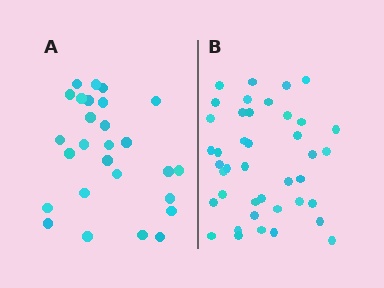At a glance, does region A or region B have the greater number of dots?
Region B (the right region) has more dots.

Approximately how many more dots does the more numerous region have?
Region B has approximately 15 more dots than region A.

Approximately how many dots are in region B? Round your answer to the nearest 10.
About 40 dots. (The exact count is 41, which rounds to 40.)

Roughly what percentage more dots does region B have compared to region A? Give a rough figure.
About 50% more.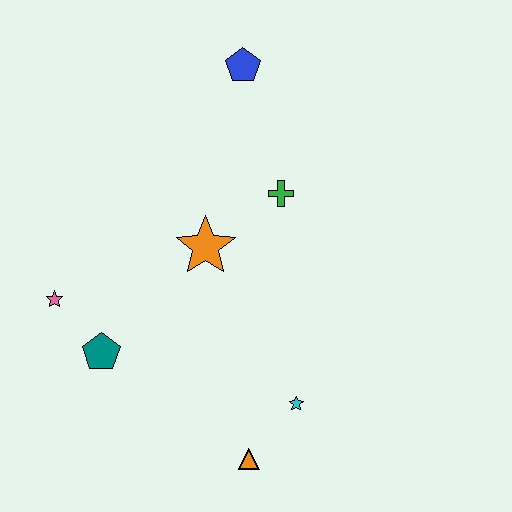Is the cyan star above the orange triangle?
Yes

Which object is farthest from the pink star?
The blue pentagon is farthest from the pink star.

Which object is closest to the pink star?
The teal pentagon is closest to the pink star.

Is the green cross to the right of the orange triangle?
Yes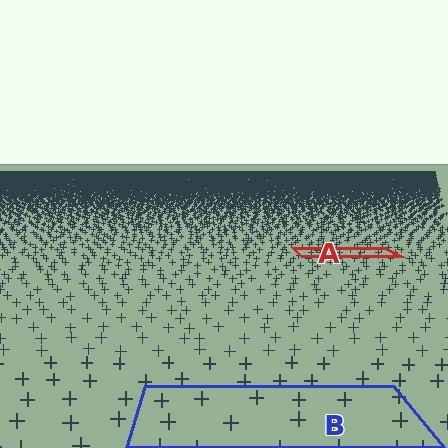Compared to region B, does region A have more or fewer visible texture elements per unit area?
Region A has more texture elements per unit area — they are packed more densely because it is farther away.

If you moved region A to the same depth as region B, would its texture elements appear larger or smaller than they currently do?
They would appear larger. At a closer depth, the same texture elements are projected at a bigger on-screen size.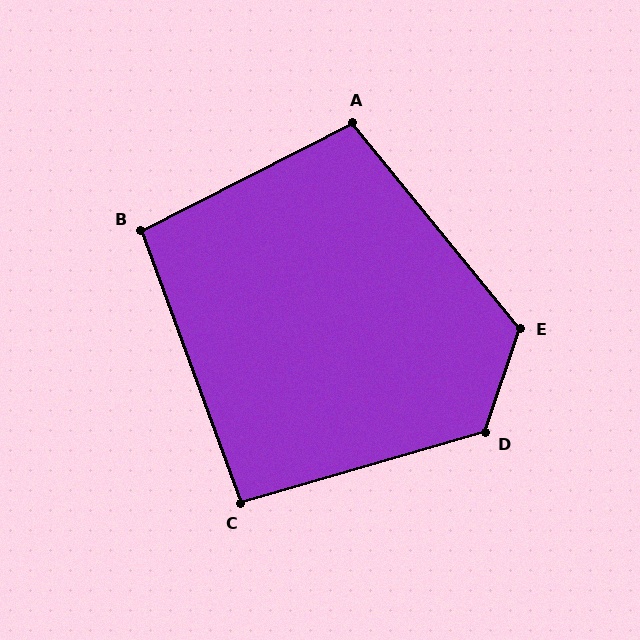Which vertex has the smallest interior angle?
C, at approximately 94 degrees.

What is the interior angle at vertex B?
Approximately 97 degrees (obtuse).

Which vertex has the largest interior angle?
D, at approximately 125 degrees.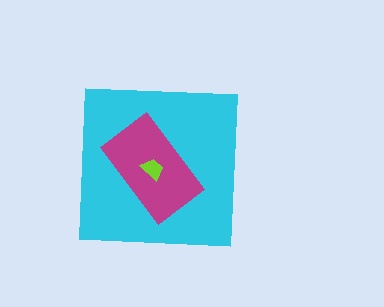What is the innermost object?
The lime trapezoid.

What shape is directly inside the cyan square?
The magenta rectangle.